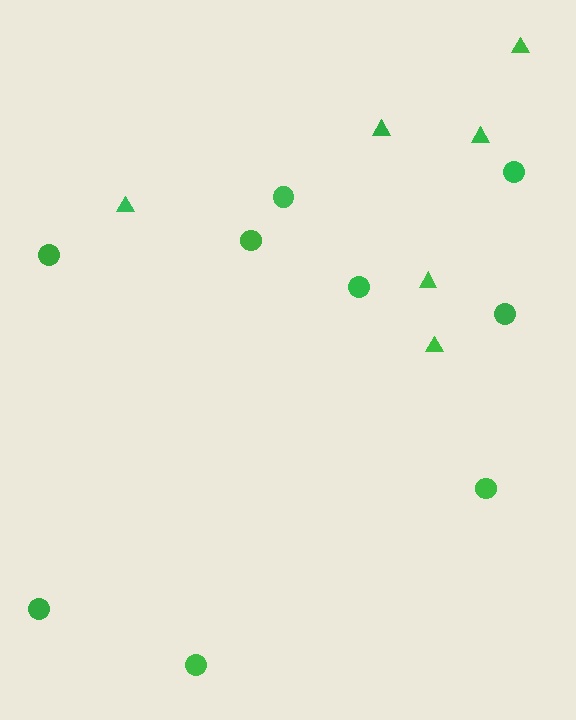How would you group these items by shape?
There are 2 groups: one group of circles (9) and one group of triangles (6).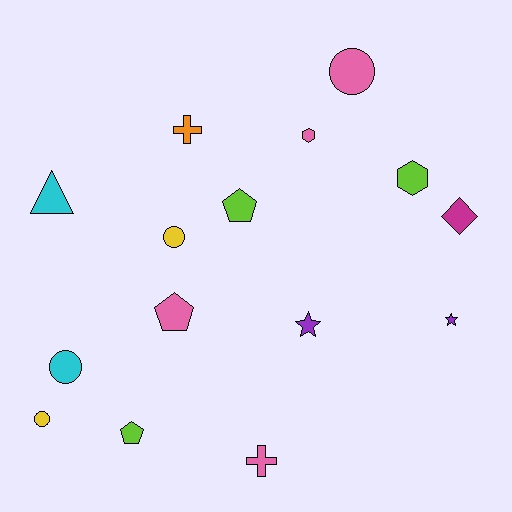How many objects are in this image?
There are 15 objects.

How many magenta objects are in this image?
There is 1 magenta object.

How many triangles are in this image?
There is 1 triangle.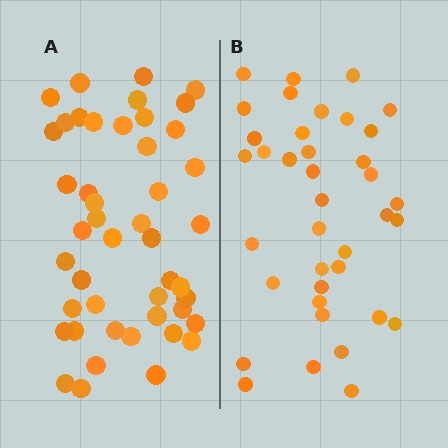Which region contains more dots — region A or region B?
Region A (the left region) has more dots.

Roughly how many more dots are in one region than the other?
Region A has roughly 8 or so more dots than region B.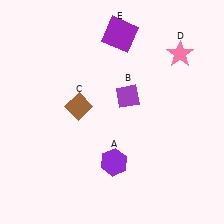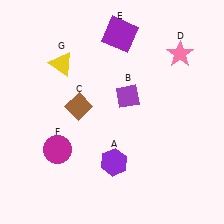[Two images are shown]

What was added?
A magenta circle (F), a yellow triangle (G) were added in Image 2.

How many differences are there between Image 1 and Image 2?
There are 2 differences between the two images.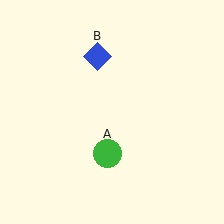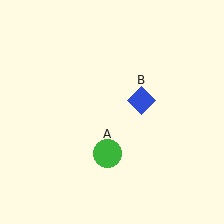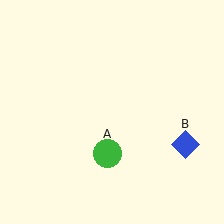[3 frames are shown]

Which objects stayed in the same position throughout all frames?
Green circle (object A) remained stationary.